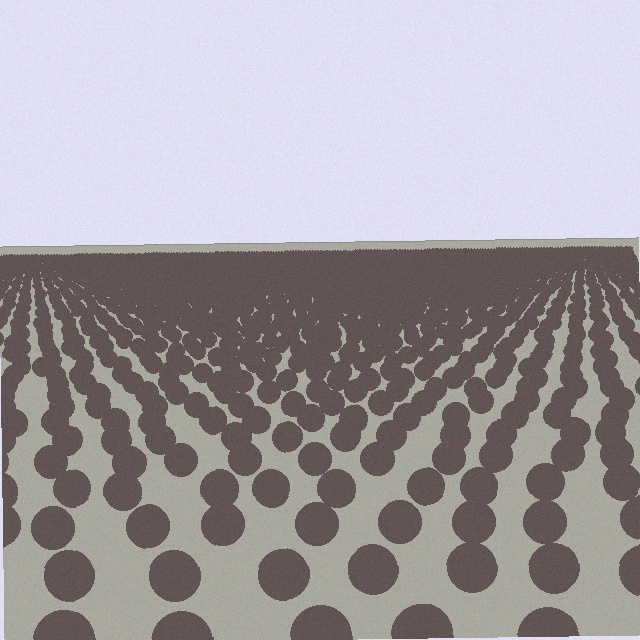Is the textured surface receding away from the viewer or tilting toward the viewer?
The surface is receding away from the viewer. Texture elements get smaller and denser toward the top.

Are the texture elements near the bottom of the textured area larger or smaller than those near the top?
Larger. Near the bottom, elements are closer to the viewer and appear at a bigger on-screen size.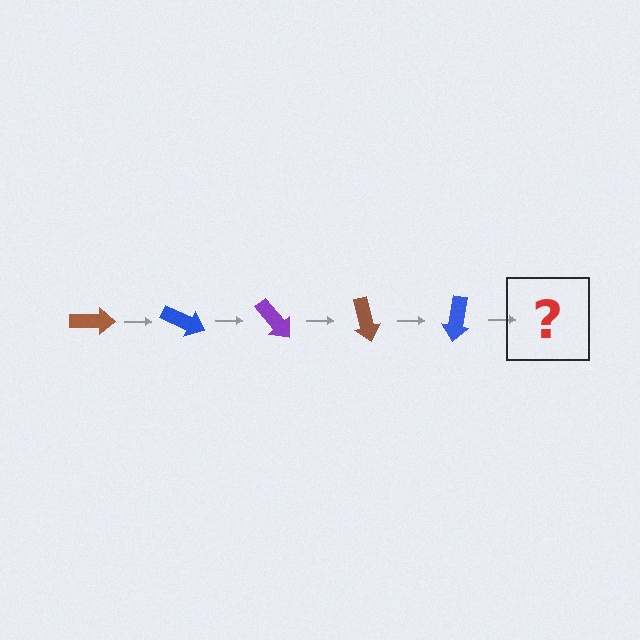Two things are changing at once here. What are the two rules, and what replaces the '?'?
The two rules are that it rotates 25 degrees each step and the color cycles through brown, blue, and purple. The '?' should be a purple arrow, rotated 125 degrees from the start.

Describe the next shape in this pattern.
It should be a purple arrow, rotated 125 degrees from the start.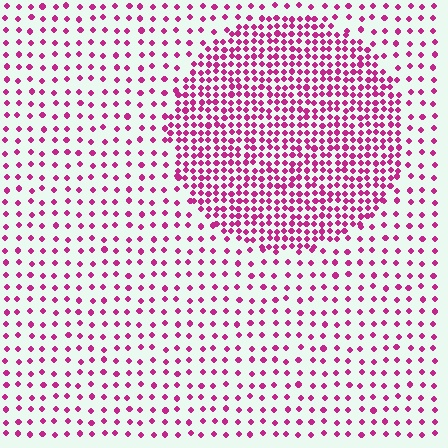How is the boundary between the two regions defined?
The boundary is defined by a change in element density (approximately 2.6x ratio). All elements are the same color, size, and shape.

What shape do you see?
I see a circle.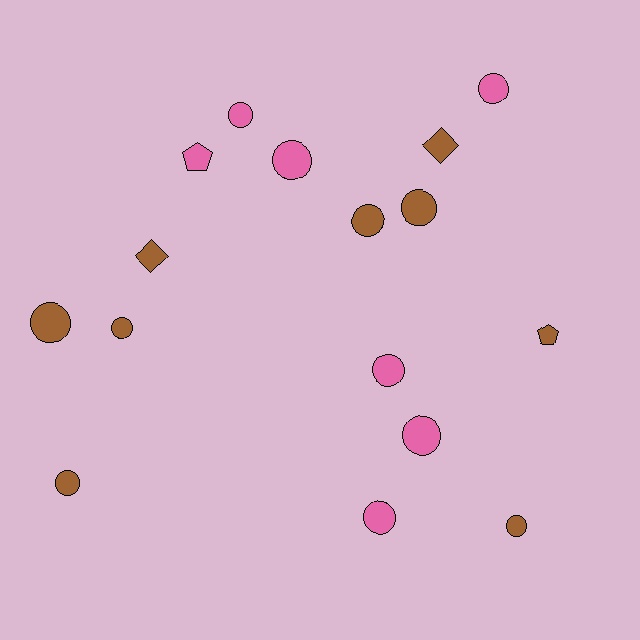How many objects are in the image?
There are 16 objects.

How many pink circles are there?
There are 6 pink circles.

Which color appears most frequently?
Brown, with 9 objects.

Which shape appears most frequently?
Circle, with 12 objects.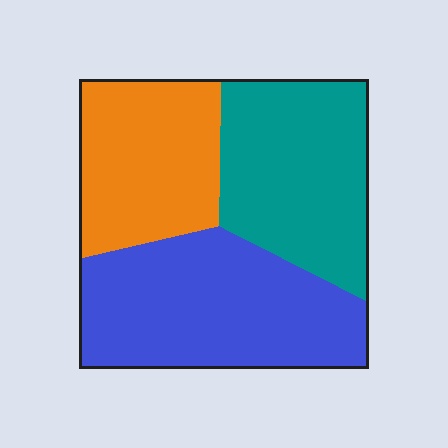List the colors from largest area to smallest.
From largest to smallest: blue, teal, orange.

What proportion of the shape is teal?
Teal covers roughly 35% of the shape.